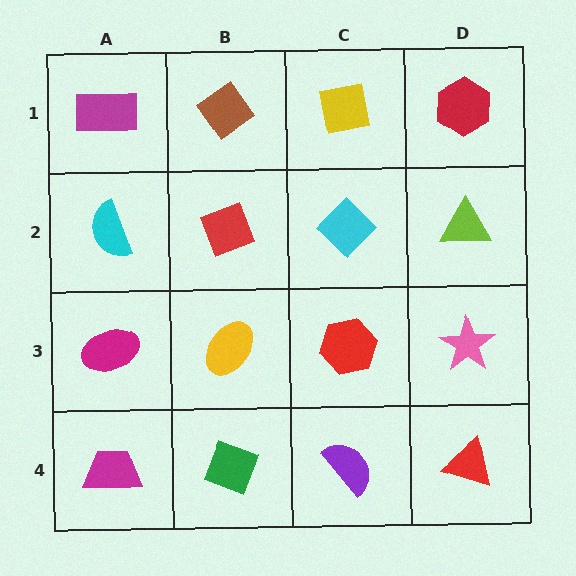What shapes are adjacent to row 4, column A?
A magenta ellipse (row 3, column A), a green diamond (row 4, column B).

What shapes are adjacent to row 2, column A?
A magenta rectangle (row 1, column A), a magenta ellipse (row 3, column A), a red diamond (row 2, column B).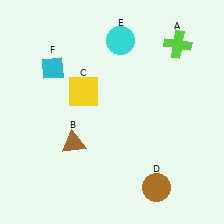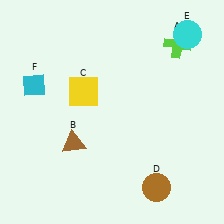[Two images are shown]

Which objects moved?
The objects that moved are: the cyan circle (E), the cyan diamond (F).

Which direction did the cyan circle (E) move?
The cyan circle (E) moved right.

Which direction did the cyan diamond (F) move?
The cyan diamond (F) moved left.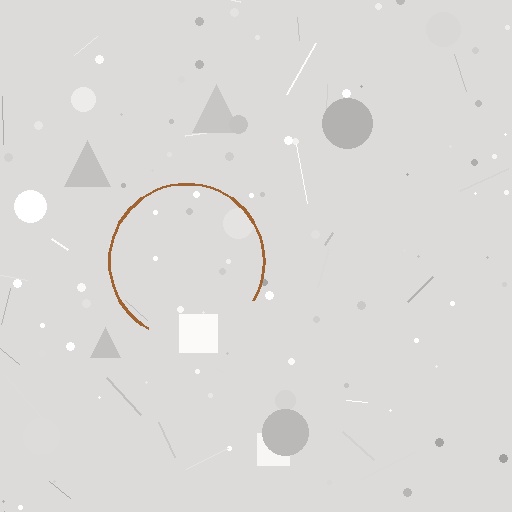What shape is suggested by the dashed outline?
The dashed outline suggests a circle.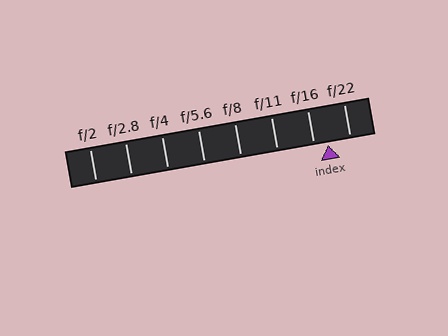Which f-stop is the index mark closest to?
The index mark is closest to f/16.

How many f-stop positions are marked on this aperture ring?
There are 8 f-stop positions marked.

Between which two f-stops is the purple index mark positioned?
The index mark is between f/16 and f/22.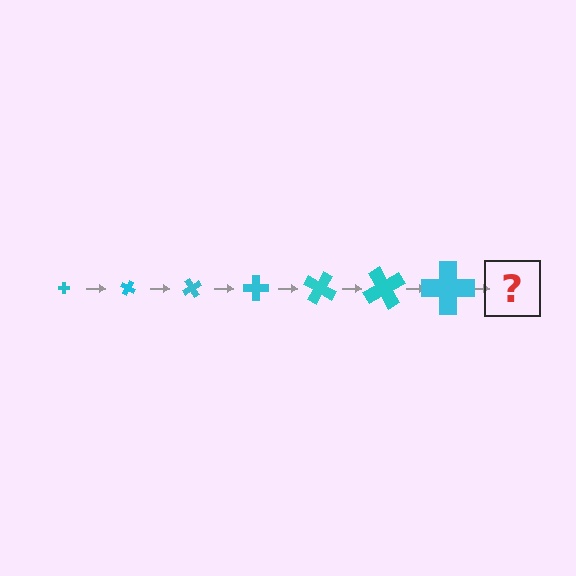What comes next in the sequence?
The next element should be a cross, larger than the previous one and rotated 210 degrees from the start.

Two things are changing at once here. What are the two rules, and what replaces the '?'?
The two rules are that the cross grows larger each step and it rotates 30 degrees each step. The '?' should be a cross, larger than the previous one and rotated 210 degrees from the start.